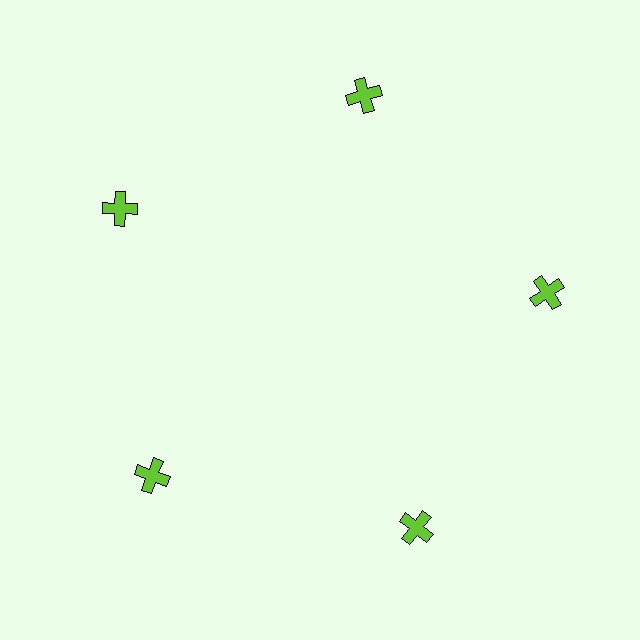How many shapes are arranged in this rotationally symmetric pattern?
There are 5 shapes, arranged in 5 groups of 1.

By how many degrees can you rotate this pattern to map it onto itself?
The pattern maps onto itself every 72 degrees of rotation.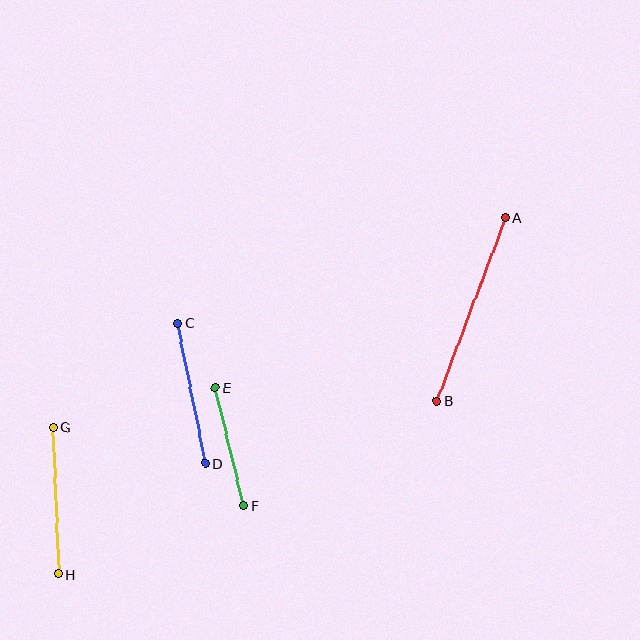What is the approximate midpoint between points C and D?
The midpoint is at approximately (191, 393) pixels.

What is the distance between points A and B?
The distance is approximately 195 pixels.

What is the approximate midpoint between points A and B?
The midpoint is at approximately (471, 310) pixels.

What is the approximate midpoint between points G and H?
The midpoint is at approximately (56, 501) pixels.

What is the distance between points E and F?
The distance is approximately 122 pixels.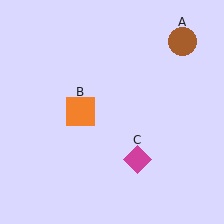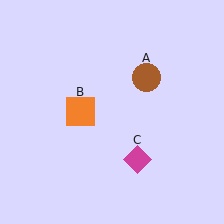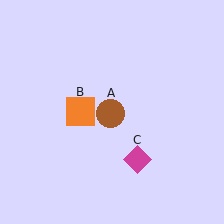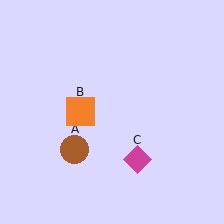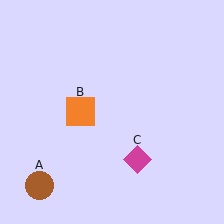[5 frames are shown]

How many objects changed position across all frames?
1 object changed position: brown circle (object A).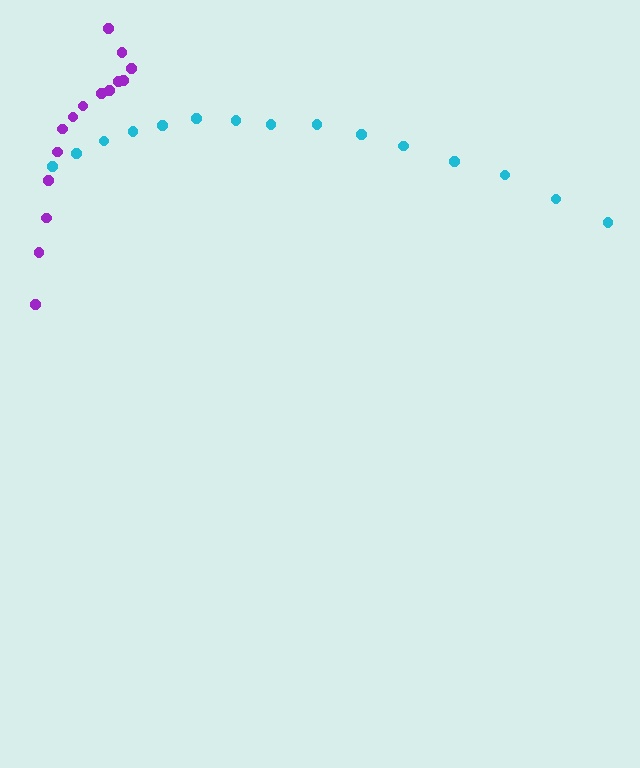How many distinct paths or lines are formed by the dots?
There are 2 distinct paths.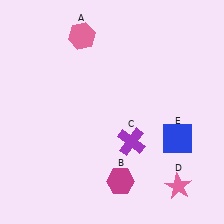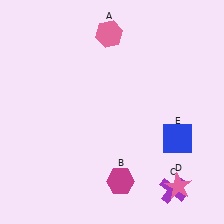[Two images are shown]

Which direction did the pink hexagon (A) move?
The pink hexagon (A) moved right.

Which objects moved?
The objects that moved are: the pink hexagon (A), the purple cross (C).